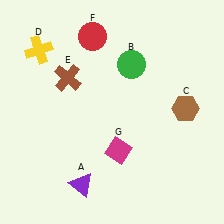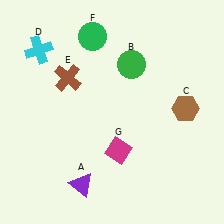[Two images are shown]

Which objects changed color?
D changed from yellow to cyan. F changed from red to green.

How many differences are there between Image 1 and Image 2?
There are 2 differences between the two images.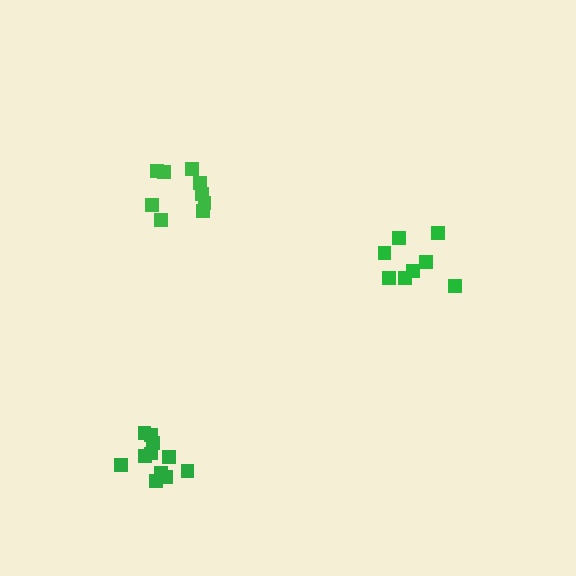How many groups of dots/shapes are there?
There are 3 groups.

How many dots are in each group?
Group 1: 8 dots, Group 2: 9 dots, Group 3: 11 dots (28 total).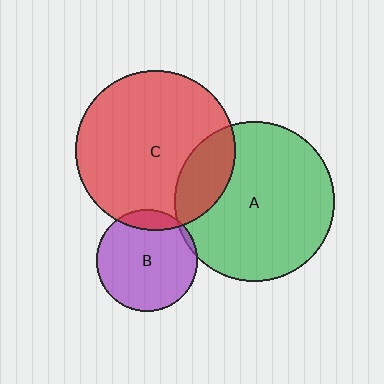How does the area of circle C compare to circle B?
Approximately 2.5 times.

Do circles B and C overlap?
Yes.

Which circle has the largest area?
Circle C (red).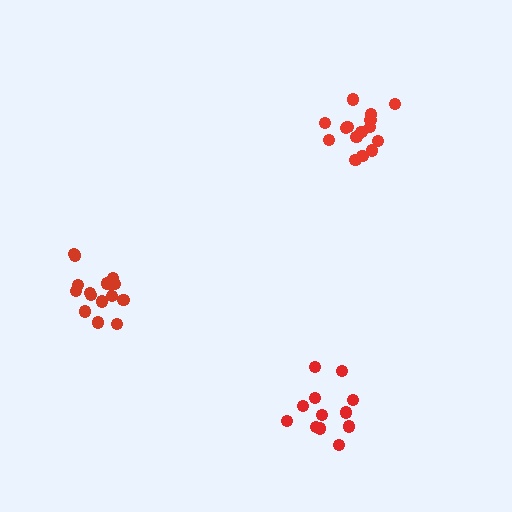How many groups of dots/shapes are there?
There are 3 groups.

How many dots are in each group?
Group 1: 12 dots, Group 2: 15 dots, Group 3: 16 dots (43 total).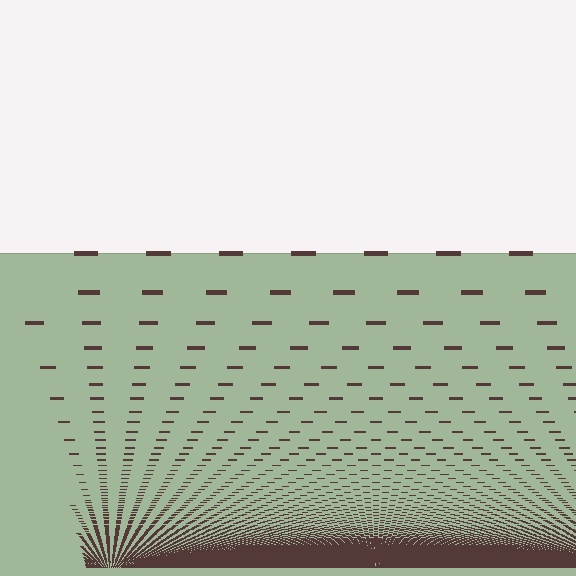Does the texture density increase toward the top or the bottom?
Density increases toward the bottom.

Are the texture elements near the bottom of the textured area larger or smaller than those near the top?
Smaller. The gradient is inverted — elements near the bottom are smaller and denser.